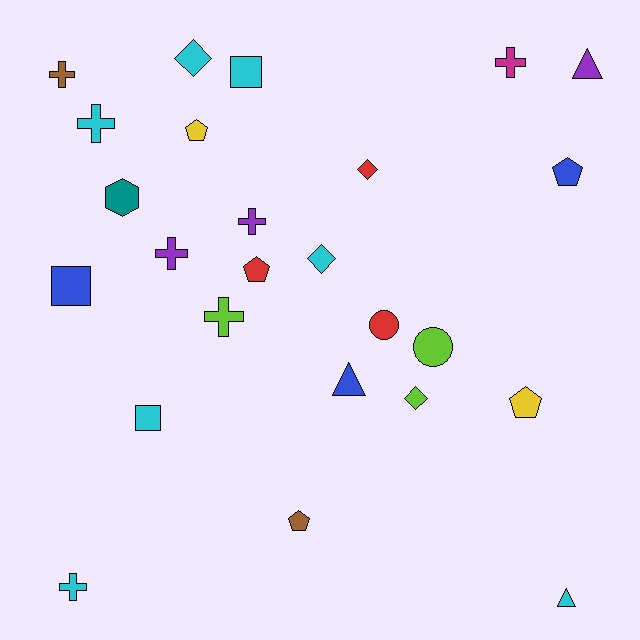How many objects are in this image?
There are 25 objects.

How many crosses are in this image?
There are 7 crosses.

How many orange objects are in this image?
There are no orange objects.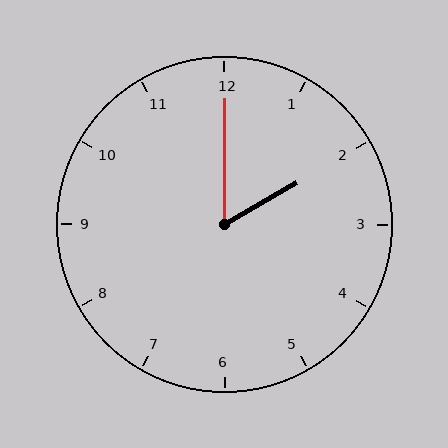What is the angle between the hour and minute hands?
Approximately 60 degrees.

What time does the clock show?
2:00.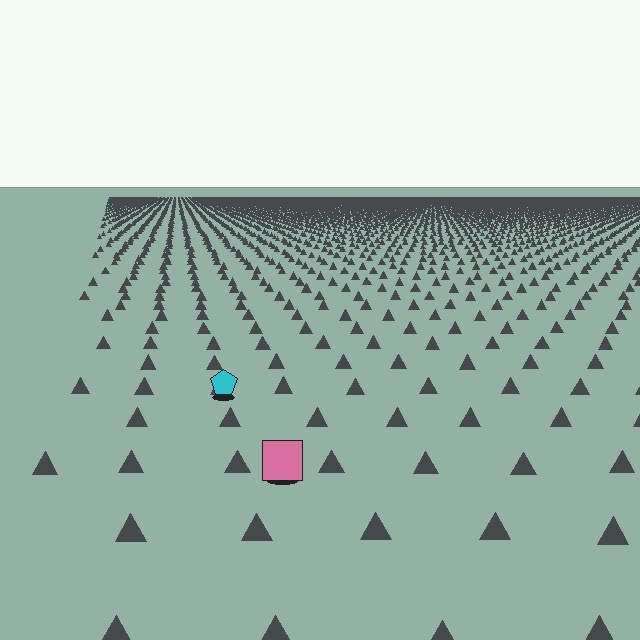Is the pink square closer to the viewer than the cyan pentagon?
Yes. The pink square is closer — you can tell from the texture gradient: the ground texture is coarser near it.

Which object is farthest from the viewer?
The cyan pentagon is farthest from the viewer. It appears smaller and the ground texture around it is denser.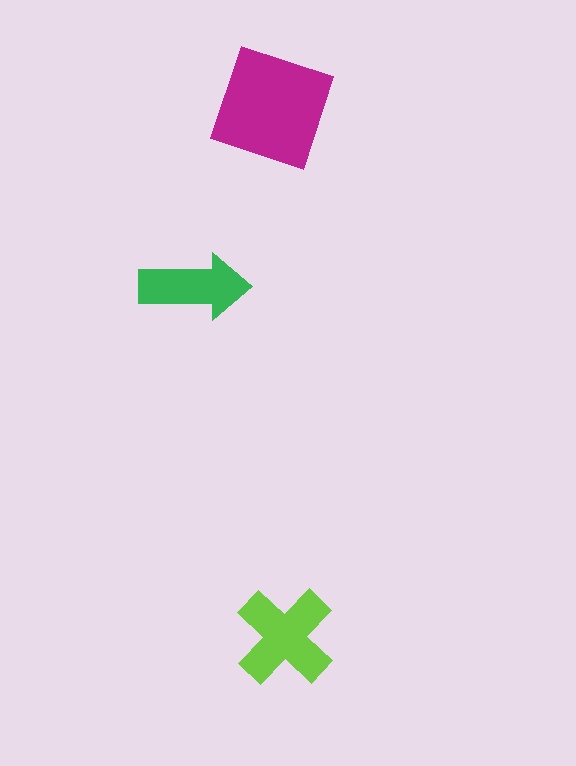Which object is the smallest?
The green arrow.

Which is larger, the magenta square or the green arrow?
The magenta square.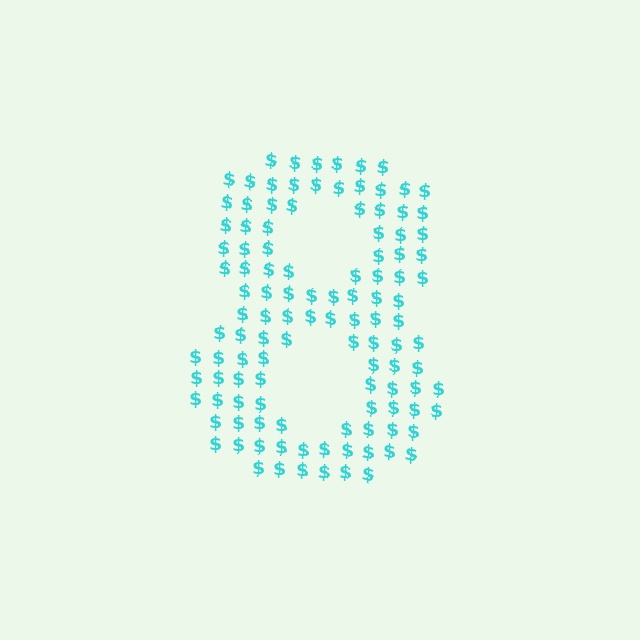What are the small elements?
The small elements are dollar signs.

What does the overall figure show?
The overall figure shows the digit 8.